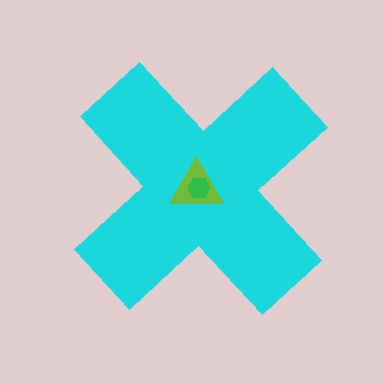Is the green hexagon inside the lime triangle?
Yes.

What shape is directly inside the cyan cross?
The lime triangle.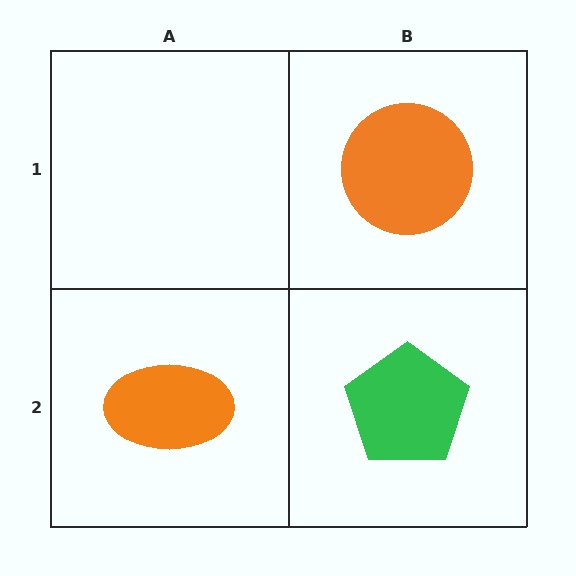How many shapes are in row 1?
1 shape.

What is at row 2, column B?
A green pentagon.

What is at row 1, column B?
An orange circle.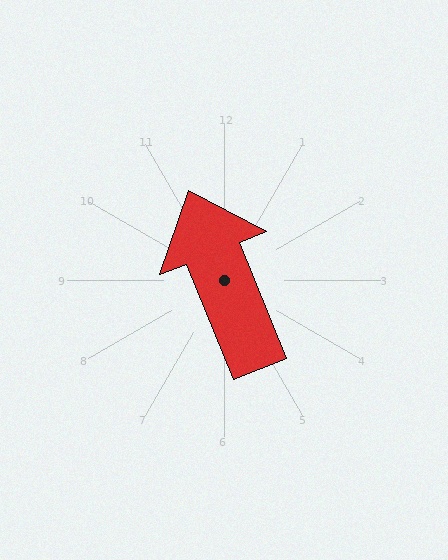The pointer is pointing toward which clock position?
Roughly 11 o'clock.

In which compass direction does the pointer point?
North.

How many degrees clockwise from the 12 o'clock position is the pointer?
Approximately 338 degrees.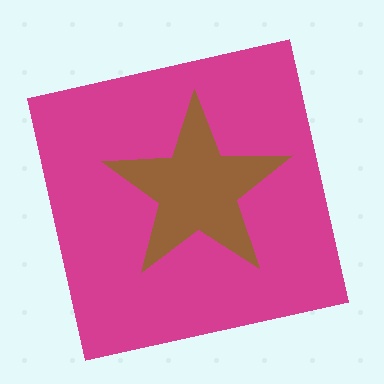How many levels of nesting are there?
2.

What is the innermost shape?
The brown star.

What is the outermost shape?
The magenta square.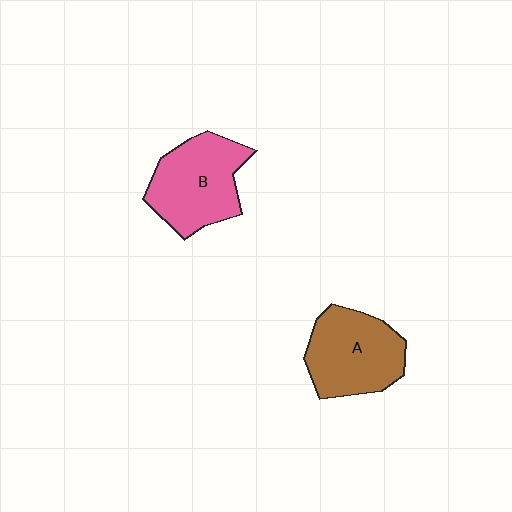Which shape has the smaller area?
Shape A (brown).